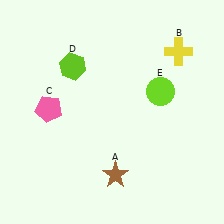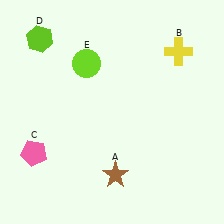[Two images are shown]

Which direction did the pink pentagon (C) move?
The pink pentagon (C) moved down.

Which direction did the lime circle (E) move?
The lime circle (E) moved left.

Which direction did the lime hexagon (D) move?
The lime hexagon (D) moved left.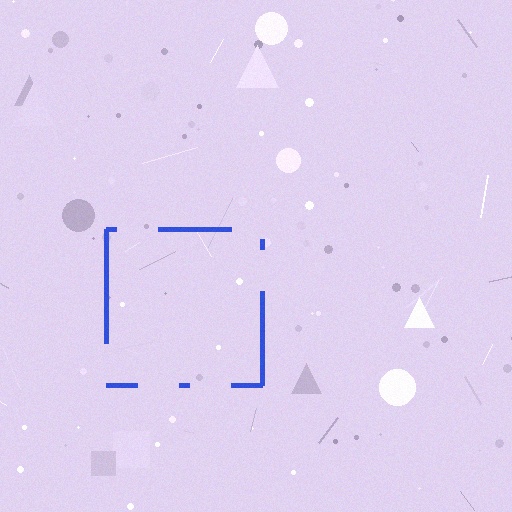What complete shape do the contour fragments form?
The contour fragments form a square.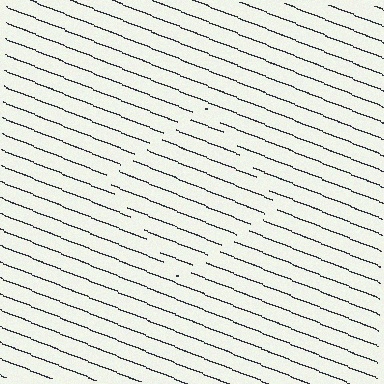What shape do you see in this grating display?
An illusory square. The interior of the shape contains the same grating, shifted by half a period — the contour is defined by the phase discontinuity where line-ends from the inner and outer gratings abut.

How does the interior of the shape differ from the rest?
The interior of the shape contains the same grating, shifted by half a period — the contour is defined by the phase discontinuity where line-ends from the inner and outer gratings abut.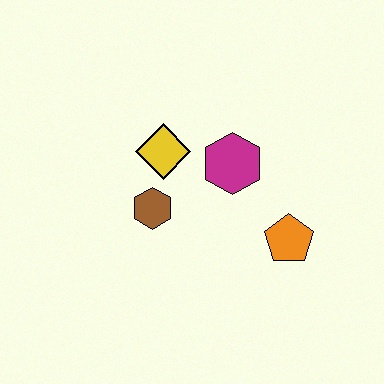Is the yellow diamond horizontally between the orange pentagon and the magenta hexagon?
No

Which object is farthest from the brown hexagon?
The orange pentagon is farthest from the brown hexagon.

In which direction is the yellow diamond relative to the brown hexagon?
The yellow diamond is above the brown hexagon.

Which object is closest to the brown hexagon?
The yellow diamond is closest to the brown hexagon.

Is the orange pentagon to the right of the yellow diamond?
Yes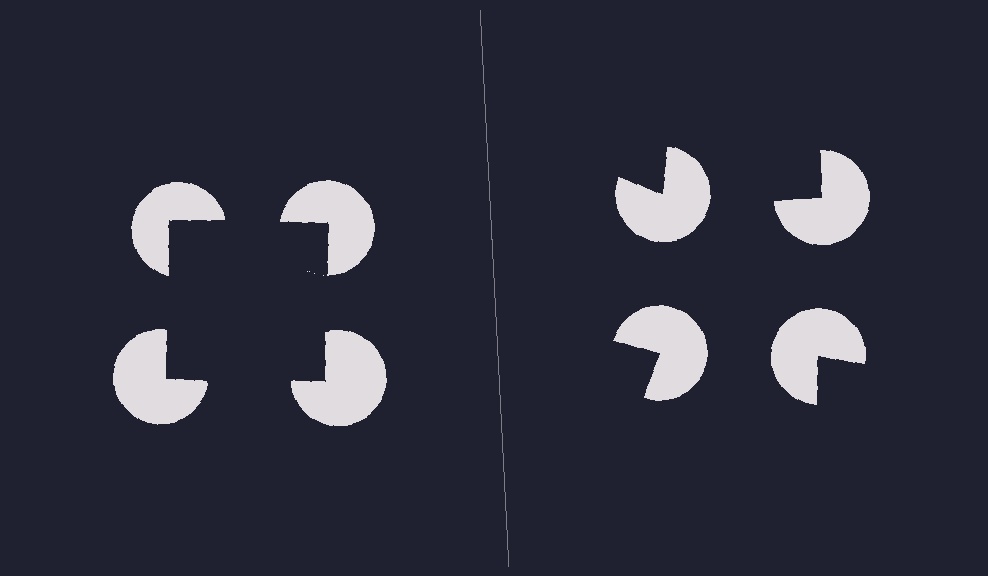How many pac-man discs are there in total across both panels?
8 — 4 on each side.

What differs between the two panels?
The pac-man discs are positioned identically on both sides; only the wedge orientations differ. On the left they align to a square; on the right they are misaligned.